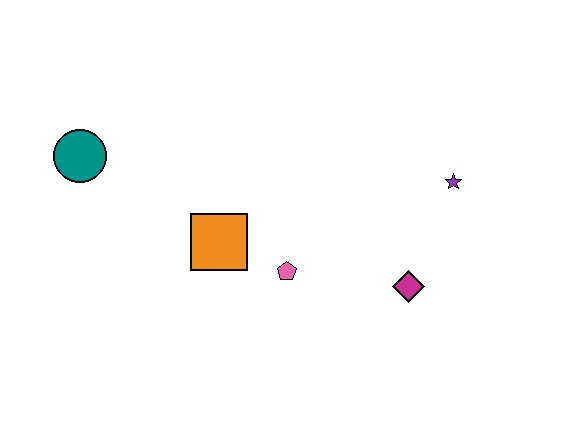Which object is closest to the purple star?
The magenta diamond is closest to the purple star.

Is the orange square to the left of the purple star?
Yes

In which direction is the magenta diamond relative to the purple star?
The magenta diamond is below the purple star.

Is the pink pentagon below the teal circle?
Yes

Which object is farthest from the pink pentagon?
The teal circle is farthest from the pink pentagon.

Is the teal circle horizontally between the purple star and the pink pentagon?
No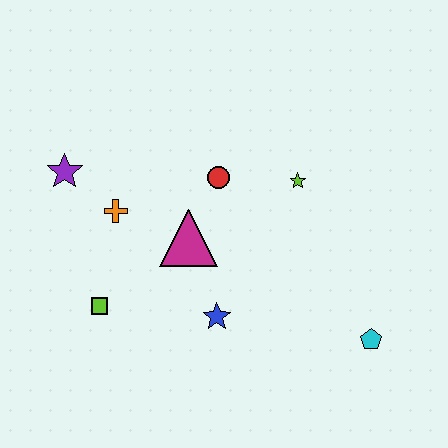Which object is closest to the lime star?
The red circle is closest to the lime star.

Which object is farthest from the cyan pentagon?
The purple star is farthest from the cyan pentagon.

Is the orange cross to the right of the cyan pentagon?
No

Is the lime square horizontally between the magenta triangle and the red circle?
No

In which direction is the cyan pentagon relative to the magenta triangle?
The cyan pentagon is to the right of the magenta triangle.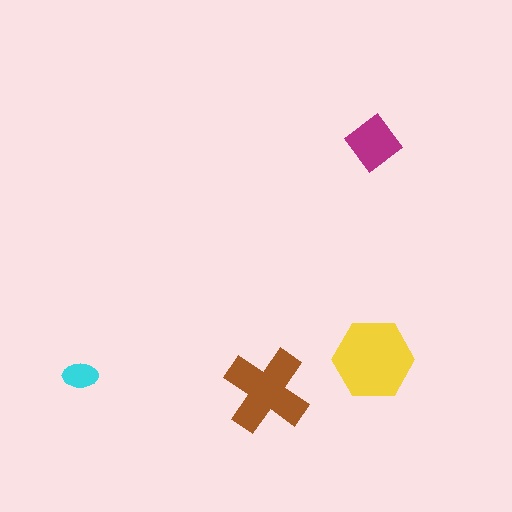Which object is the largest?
The yellow hexagon.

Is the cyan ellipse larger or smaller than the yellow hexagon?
Smaller.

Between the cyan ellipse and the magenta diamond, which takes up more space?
The magenta diamond.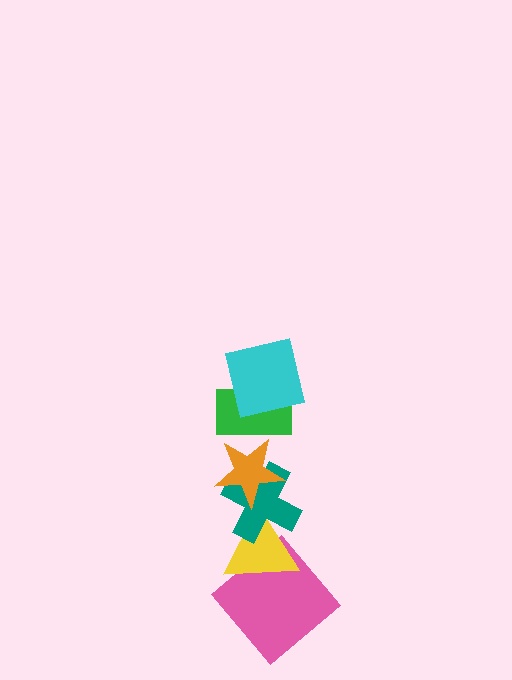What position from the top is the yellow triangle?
The yellow triangle is 5th from the top.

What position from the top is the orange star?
The orange star is 3rd from the top.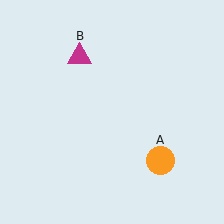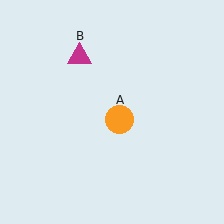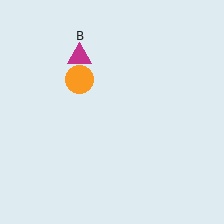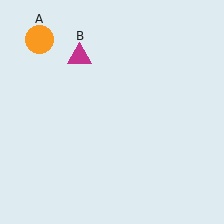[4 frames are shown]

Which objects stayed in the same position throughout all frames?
Magenta triangle (object B) remained stationary.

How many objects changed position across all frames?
1 object changed position: orange circle (object A).